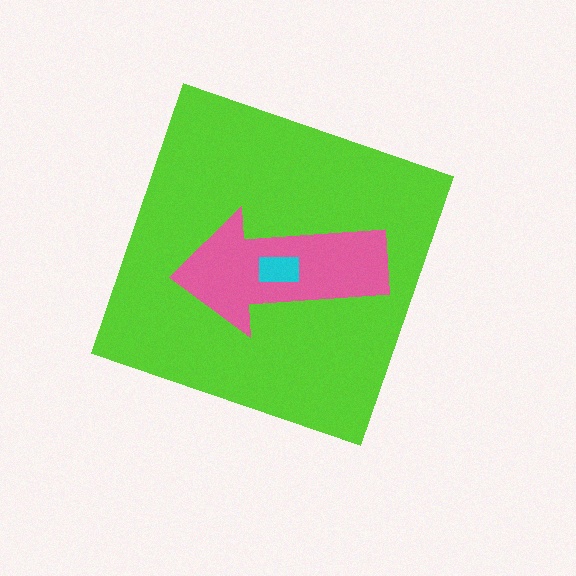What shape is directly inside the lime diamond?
The pink arrow.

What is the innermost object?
The cyan rectangle.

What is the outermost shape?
The lime diamond.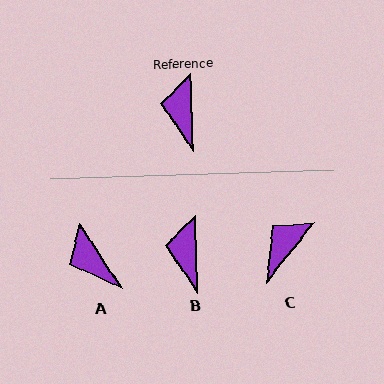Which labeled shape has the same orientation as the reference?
B.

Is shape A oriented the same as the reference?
No, it is off by about 32 degrees.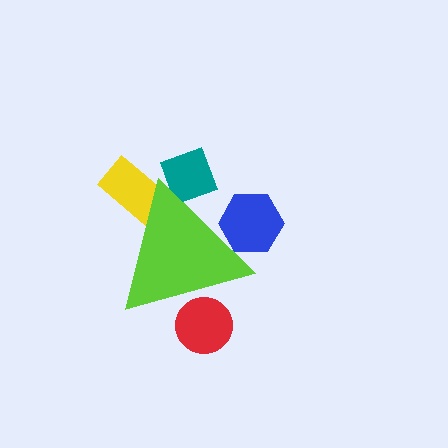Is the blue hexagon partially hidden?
Yes, the blue hexagon is partially hidden behind the lime triangle.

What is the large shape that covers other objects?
A lime triangle.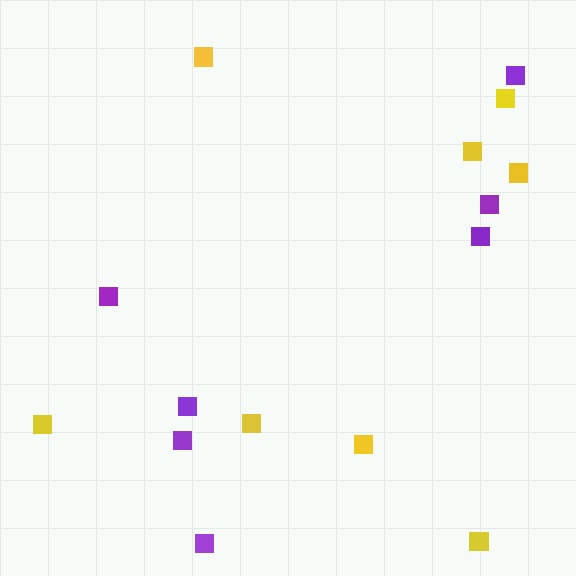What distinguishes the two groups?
There are 2 groups: one group of yellow squares (8) and one group of purple squares (7).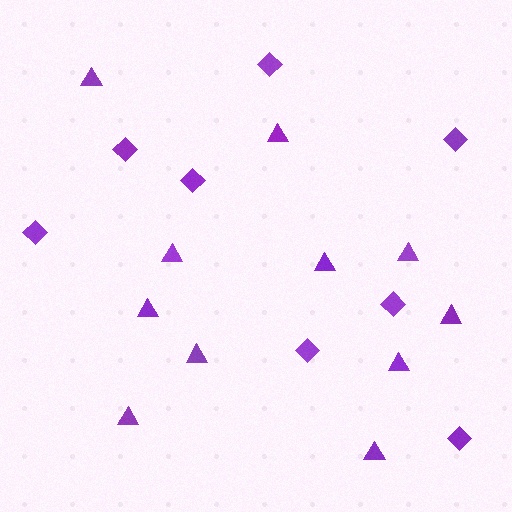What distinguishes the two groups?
There are 2 groups: one group of triangles (11) and one group of diamonds (8).